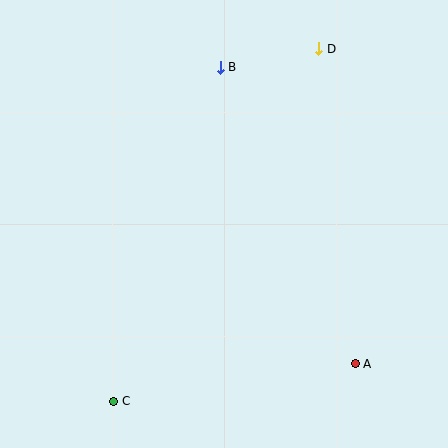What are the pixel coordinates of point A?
Point A is at (355, 364).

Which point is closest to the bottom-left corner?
Point C is closest to the bottom-left corner.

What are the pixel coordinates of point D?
Point D is at (319, 49).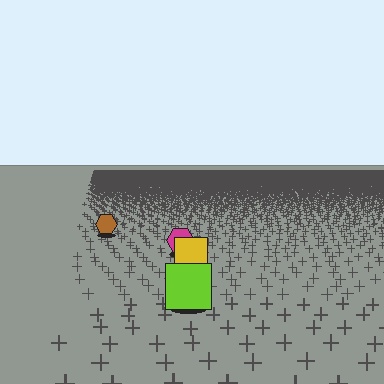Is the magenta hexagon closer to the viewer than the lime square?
No. The lime square is closer — you can tell from the texture gradient: the ground texture is coarser near it.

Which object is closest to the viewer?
The lime square is closest. The texture marks near it are larger and more spread out.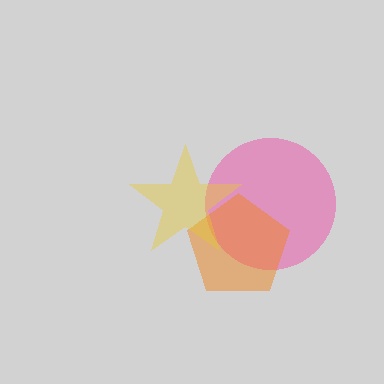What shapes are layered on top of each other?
The layered shapes are: a pink circle, an orange pentagon, a yellow star.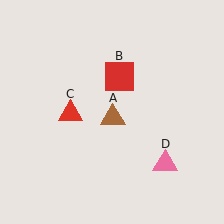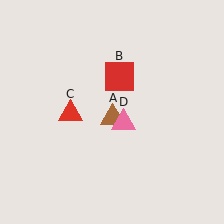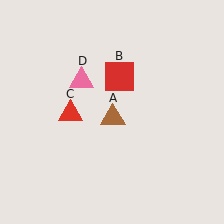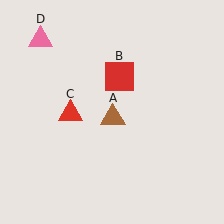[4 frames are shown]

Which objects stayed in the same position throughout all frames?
Brown triangle (object A) and red square (object B) and red triangle (object C) remained stationary.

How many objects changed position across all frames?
1 object changed position: pink triangle (object D).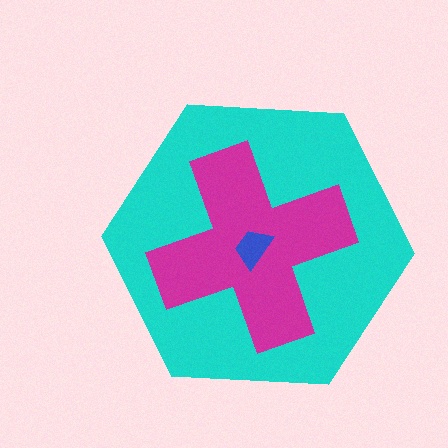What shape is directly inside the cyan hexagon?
The magenta cross.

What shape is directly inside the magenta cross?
The blue trapezoid.